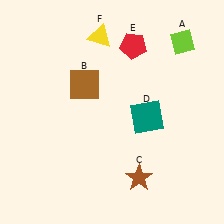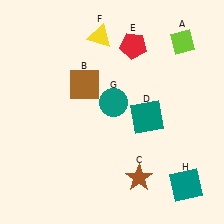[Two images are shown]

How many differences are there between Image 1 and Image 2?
There are 2 differences between the two images.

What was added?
A teal circle (G), a teal square (H) were added in Image 2.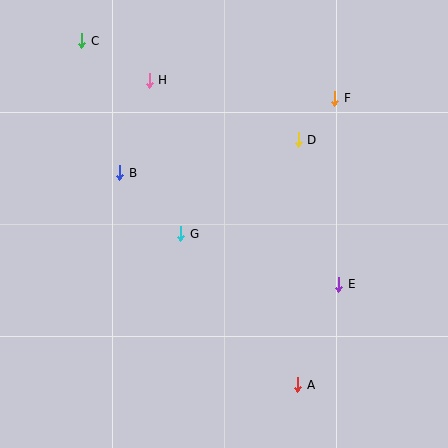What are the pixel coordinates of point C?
Point C is at (82, 41).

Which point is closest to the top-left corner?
Point C is closest to the top-left corner.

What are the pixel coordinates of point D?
Point D is at (298, 140).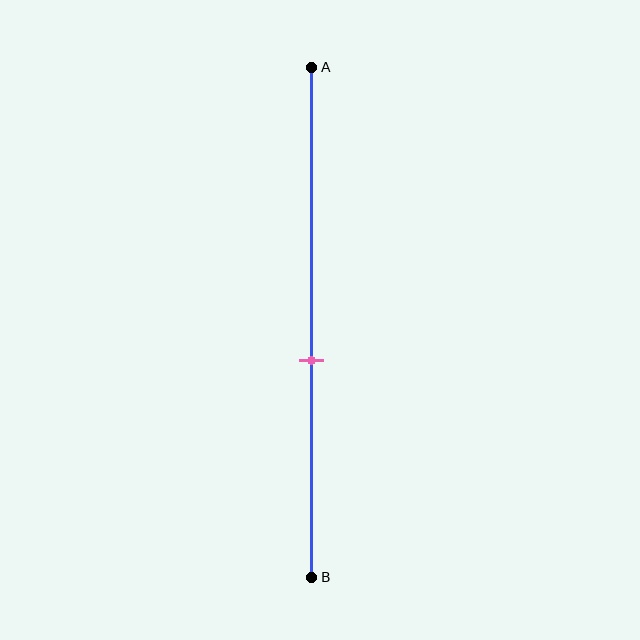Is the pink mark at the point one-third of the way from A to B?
No, the mark is at about 60% from A, not at the 33% one-third point.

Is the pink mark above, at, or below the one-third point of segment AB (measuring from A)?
The pink mark is below the one-third point of segment AB.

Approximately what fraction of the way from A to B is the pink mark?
The pink mark is approximately 60% of the way from A to B.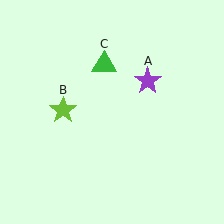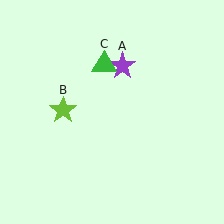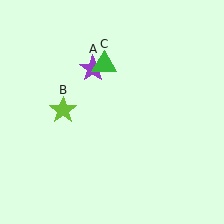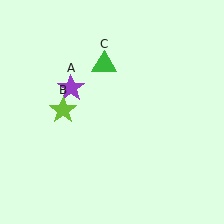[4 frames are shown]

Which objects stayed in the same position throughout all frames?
Lime star (object B) and green triangle (object C) remained stationary.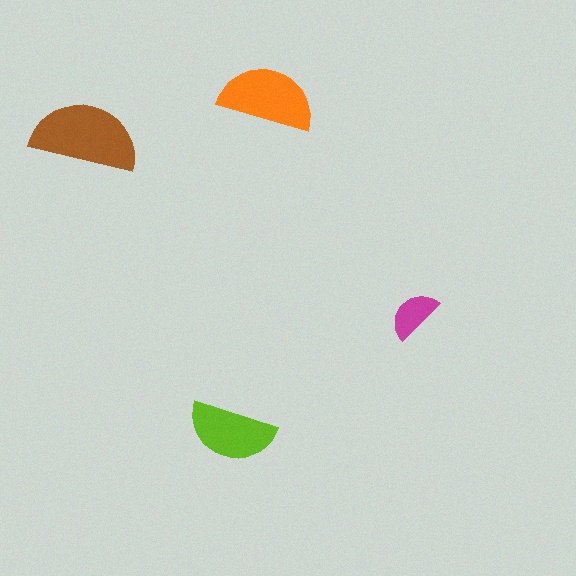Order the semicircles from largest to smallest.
the brown one, the orange one, the lime one, the magenta one.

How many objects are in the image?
There are 4 objects in the image.